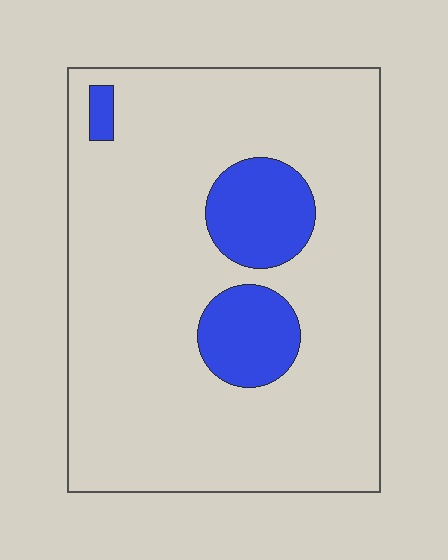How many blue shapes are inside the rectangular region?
3.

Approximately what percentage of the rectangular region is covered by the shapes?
Approximately 15%.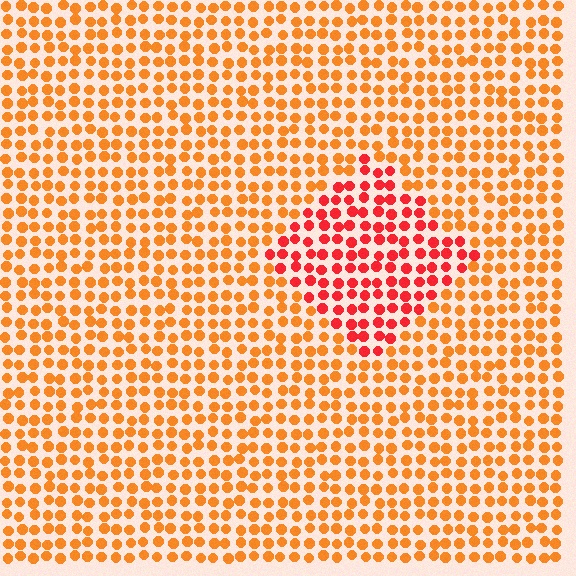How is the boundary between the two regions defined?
The boundary is defined purely by a slight shift in hue (about 32 degrees). Spacing, size, and orientation are identical on both sides.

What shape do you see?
I see a diamond.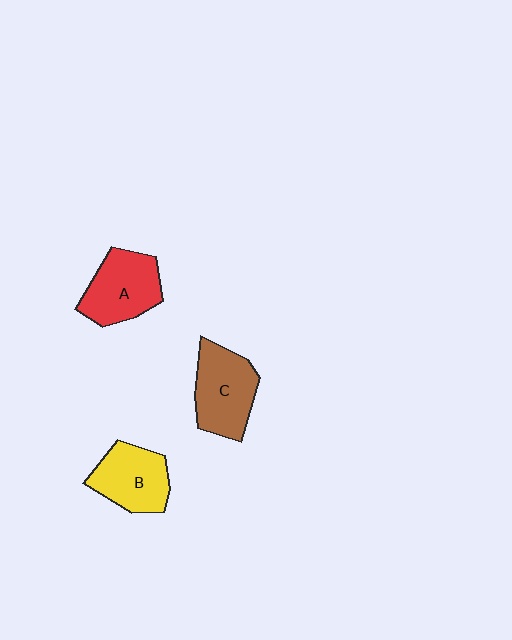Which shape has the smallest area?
Shape B (yellow).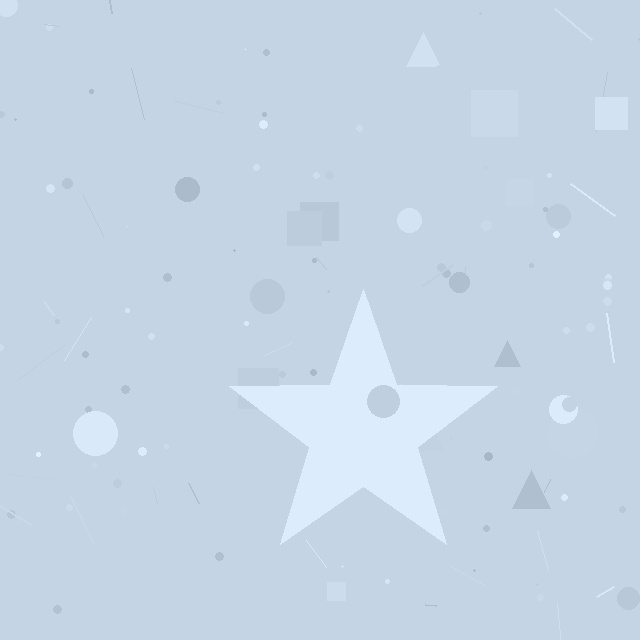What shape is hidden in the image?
A star is hidden in the image.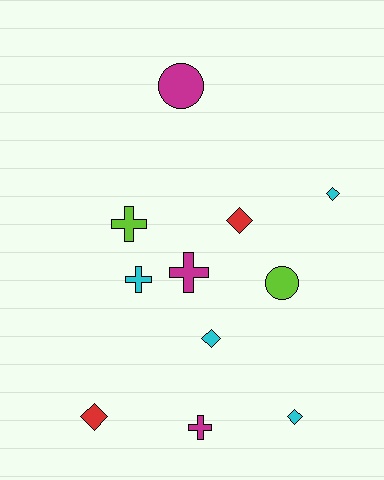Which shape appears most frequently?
Diamond, with 5 objects.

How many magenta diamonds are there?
There are no magenta diamonds.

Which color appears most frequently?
Cyan, with 4 objects.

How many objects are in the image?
There are 11 objects.